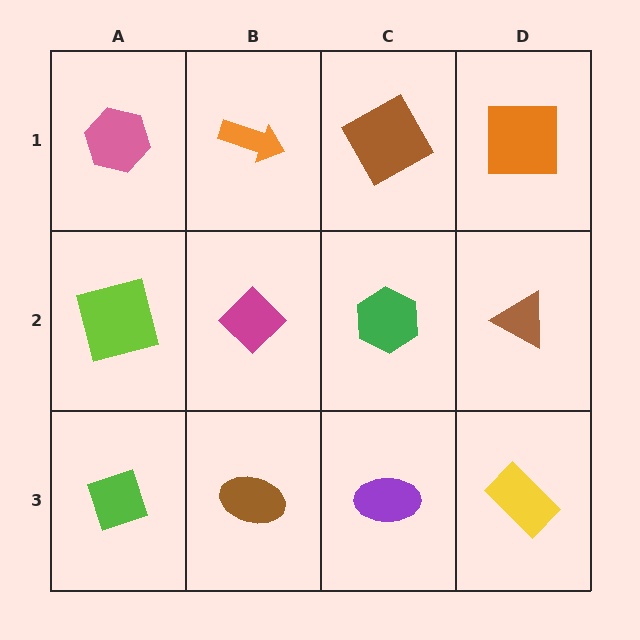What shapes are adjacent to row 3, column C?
A green hexagon (row 2, column C), a brown ellipse (row 3, column B), a yellow rectangle (row 3, column D).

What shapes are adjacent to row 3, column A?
A lime square (row 2, column A), a brown ellipse (row 3, column B).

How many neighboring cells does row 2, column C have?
4.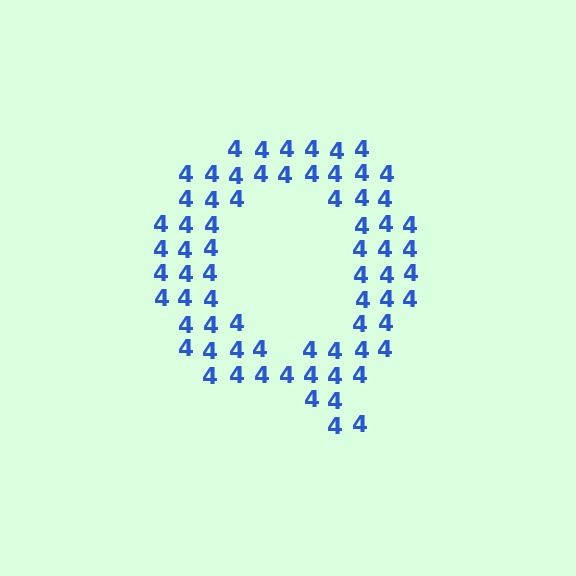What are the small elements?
The small elements are digit 4's.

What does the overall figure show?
The overall figure shows the letter Q.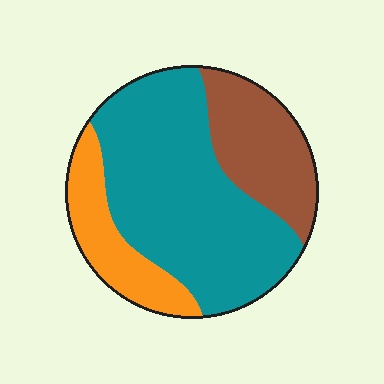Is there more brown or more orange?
Brown.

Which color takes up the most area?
Teal, at roughly 60%.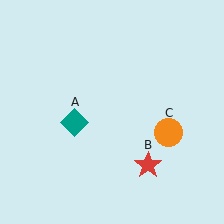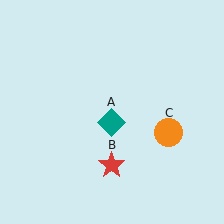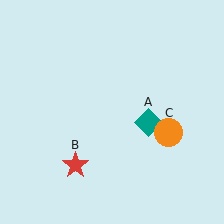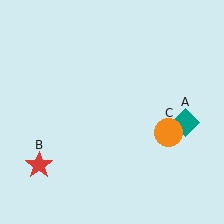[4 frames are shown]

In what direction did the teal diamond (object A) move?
The teal diamond (object A) moved right.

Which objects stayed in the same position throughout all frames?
Orange circle (object C) remained stationary.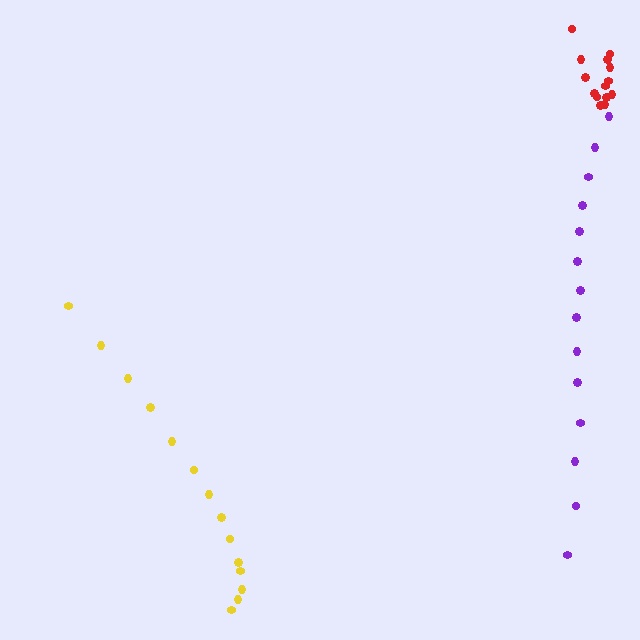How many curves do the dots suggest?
There are 3 distinct paths.